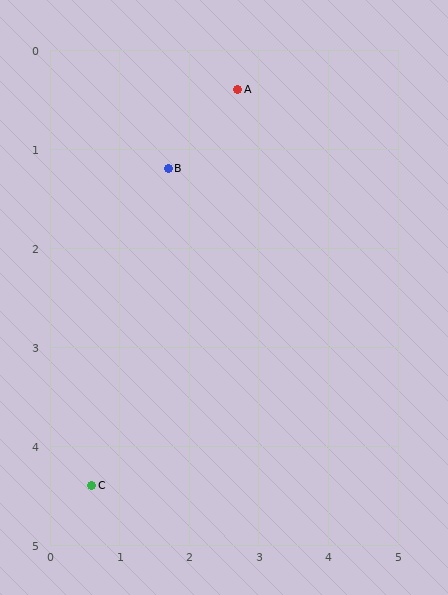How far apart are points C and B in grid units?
Points C and B are about 3.4 grid units apart.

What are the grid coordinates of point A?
Point A is at approximately (2.7, 0.4).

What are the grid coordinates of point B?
Point B is at approximately (1.7, 1.2).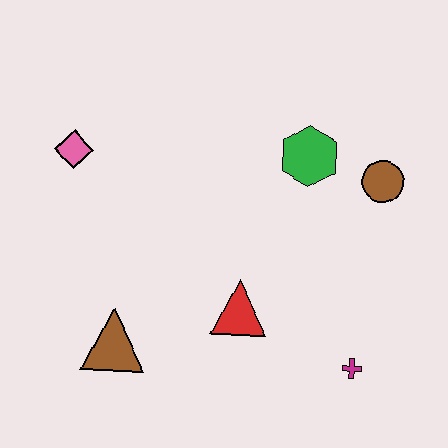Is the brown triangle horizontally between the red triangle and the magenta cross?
No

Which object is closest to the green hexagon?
The brown circle is closest to the green hexagon.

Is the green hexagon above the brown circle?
Yes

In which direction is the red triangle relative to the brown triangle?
The red triangle is to the right of the brown triangle.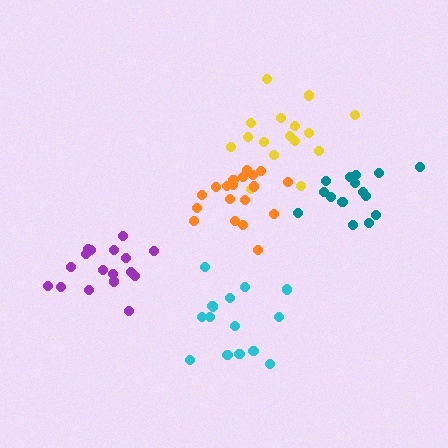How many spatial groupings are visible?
There are 5 spatial groupings.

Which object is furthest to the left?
The purple cluster is leftmost.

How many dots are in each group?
Group 1: 15 dots, Group 2: 15 dots, Group 3: 16 dots, Group 4: 17 dots, Group 5: 19 dots (82 total).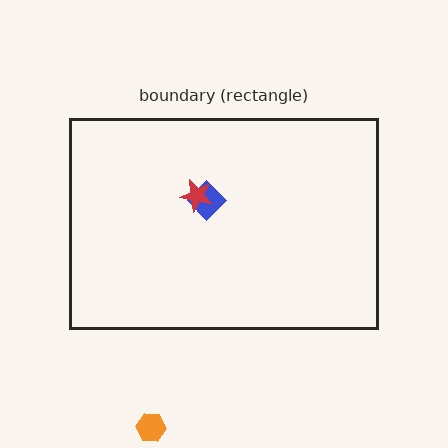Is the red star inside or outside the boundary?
Inside.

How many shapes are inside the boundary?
2 inside, 1 outside.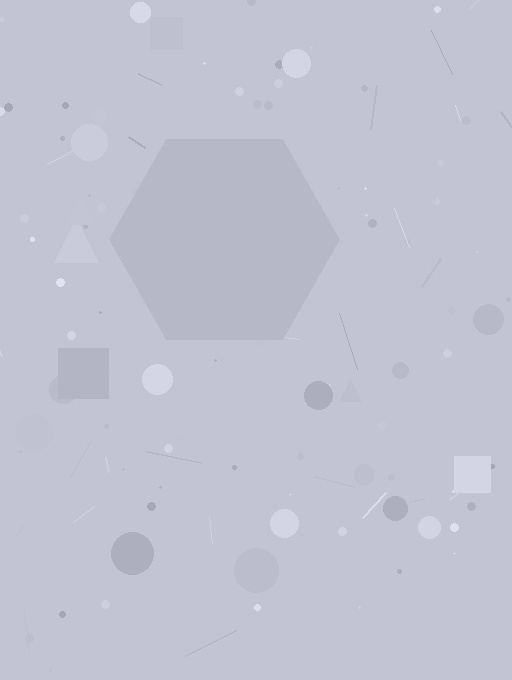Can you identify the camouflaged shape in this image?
The camouflaged shape is a hexagon.